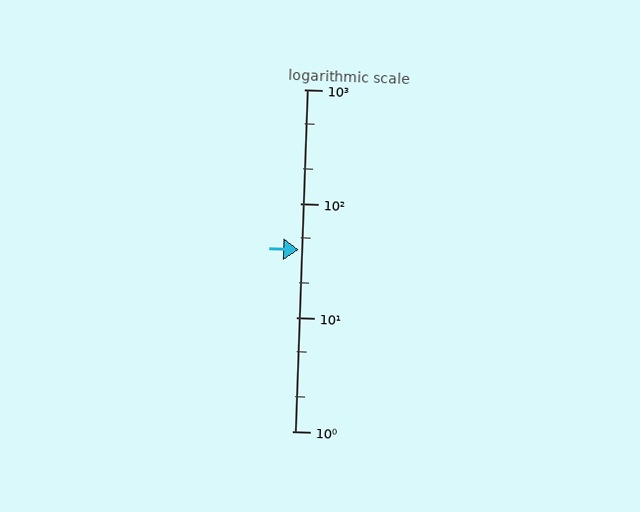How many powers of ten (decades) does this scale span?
The scale spans 3 decades, from 1 to 1000.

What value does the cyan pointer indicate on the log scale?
The pointer indicates approximately 39.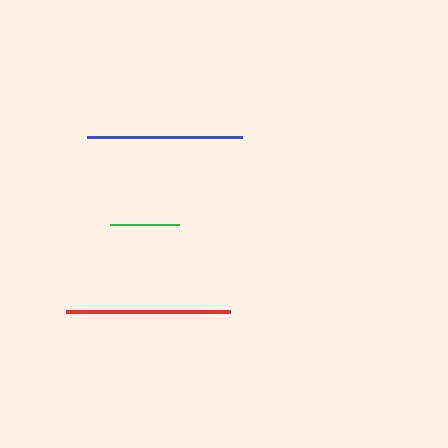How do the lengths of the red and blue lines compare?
The red and blue lines are approximately the same length.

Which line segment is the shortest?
The green line is the shortest at approximately 69 pixels.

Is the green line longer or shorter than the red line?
The red line is longer than the green line.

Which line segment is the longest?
The red line is the longest at approximately 164 pixels.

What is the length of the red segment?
The red segment is approximately 164 pixels long.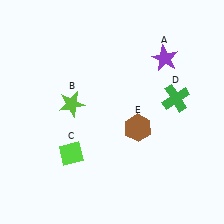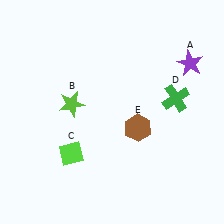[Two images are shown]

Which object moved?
The purple star (A) moved right.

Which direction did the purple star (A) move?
The purple star (A) moved right.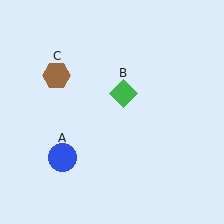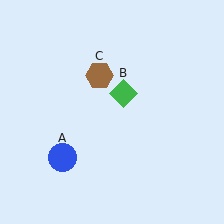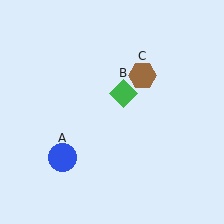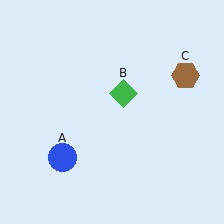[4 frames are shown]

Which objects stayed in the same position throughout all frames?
Blue circle (object A) and green diamond (object B) remained stationary.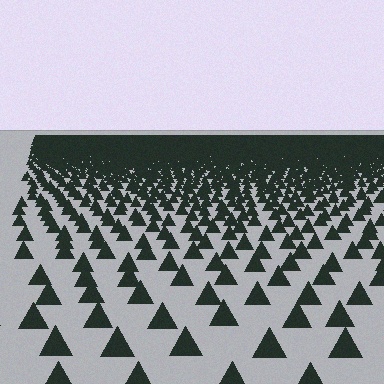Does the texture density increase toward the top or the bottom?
Density increases toward the top.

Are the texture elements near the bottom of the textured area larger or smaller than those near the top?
Larger. Near the bottom, elements are closer to the viewer and appear at a bigger on-screen size.